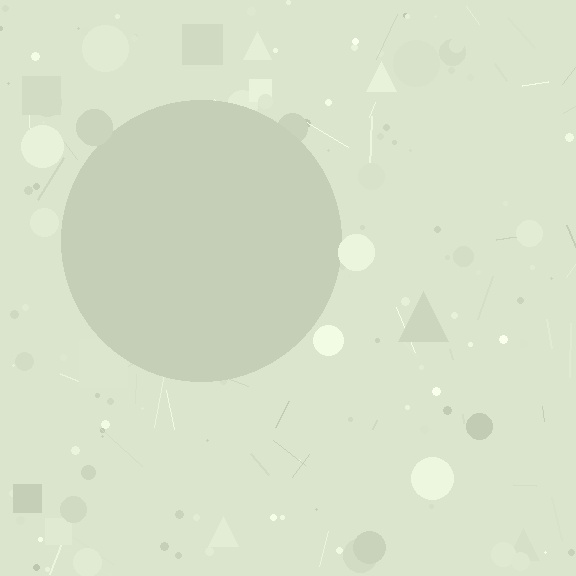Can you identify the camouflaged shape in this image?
The camouflaged shape is a circle.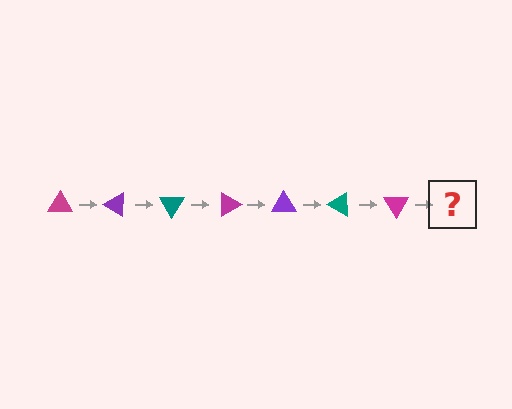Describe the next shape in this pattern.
It should be a purple triangle, rotated 210 degrees from the start.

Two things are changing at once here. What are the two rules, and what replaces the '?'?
The two rules are that it rotates 30 degrees each step and the color cycles through magenta, purple, and teal. The '?' should be a purple triangle, rotated 210 degrees from the start.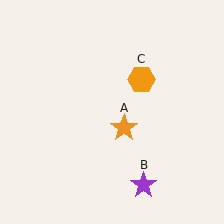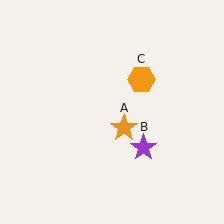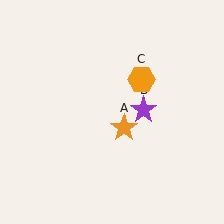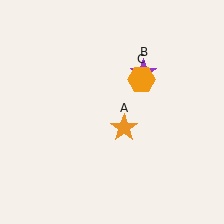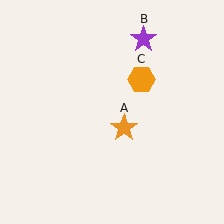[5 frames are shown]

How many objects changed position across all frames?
1 object changed position: purple star (object B).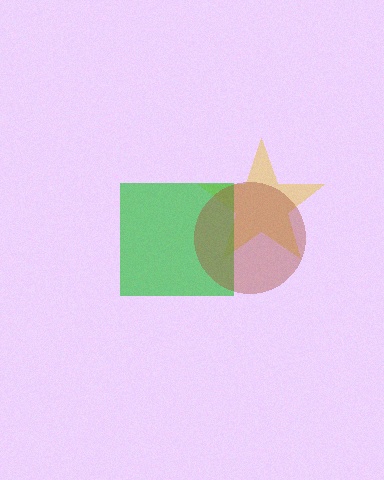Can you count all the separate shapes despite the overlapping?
Yes, there are 3 separate shapes.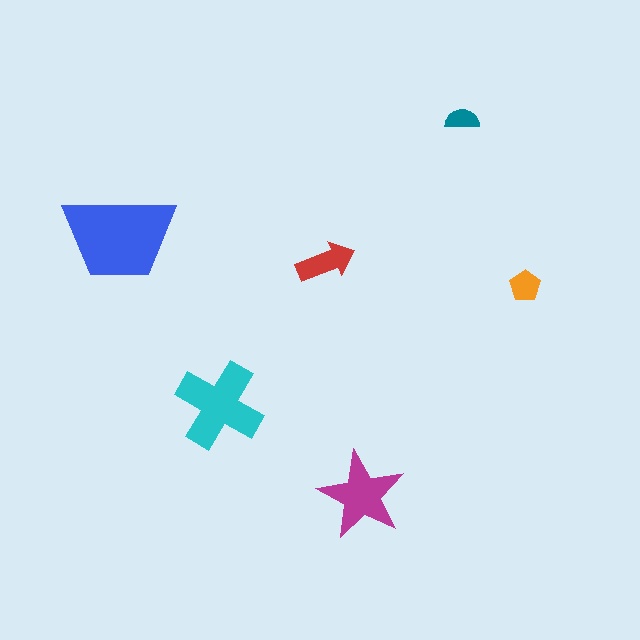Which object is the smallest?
The teal semicircle.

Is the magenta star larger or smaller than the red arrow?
Larger.